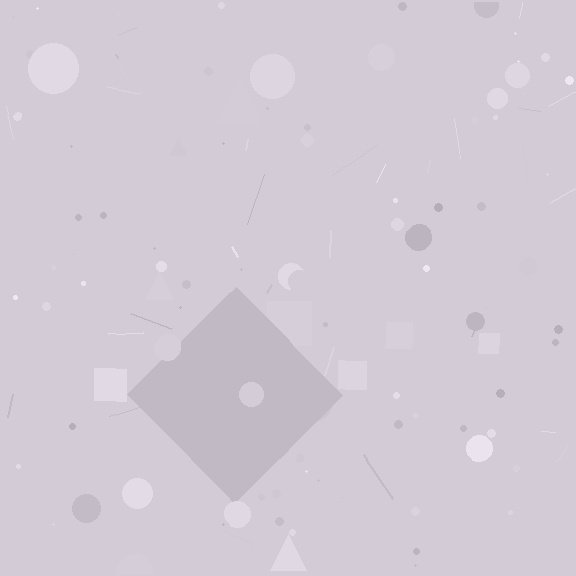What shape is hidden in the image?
A diamond is hidden in the image.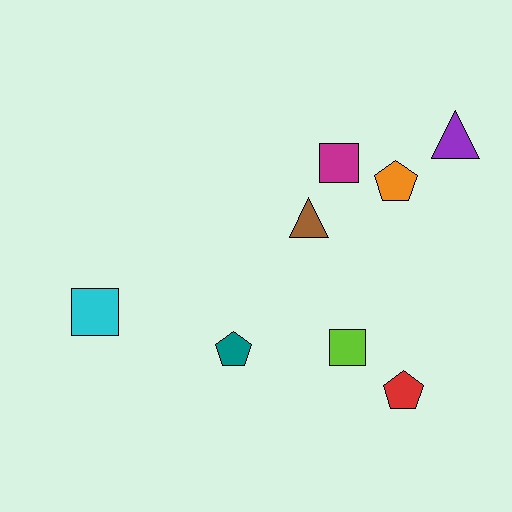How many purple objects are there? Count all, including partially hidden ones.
There is 1 purple object.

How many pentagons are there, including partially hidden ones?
There are 3 pentagons.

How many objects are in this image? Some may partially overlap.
There are 8 objects.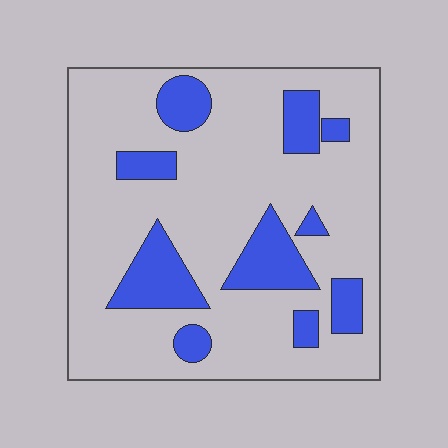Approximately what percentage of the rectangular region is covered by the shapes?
Approximately 20%.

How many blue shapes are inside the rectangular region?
10.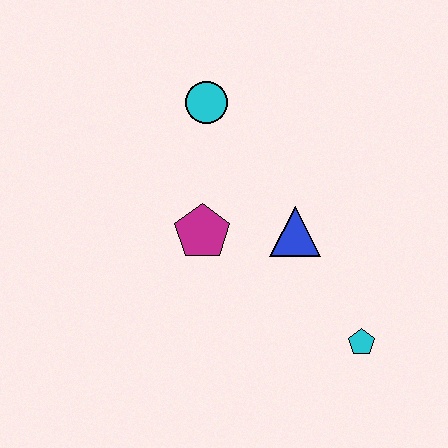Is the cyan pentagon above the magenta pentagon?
No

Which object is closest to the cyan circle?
The magenta pentagon is closest to the cyan circle.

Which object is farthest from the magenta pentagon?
The cyan pentagon is farthest from the magenta pentagon.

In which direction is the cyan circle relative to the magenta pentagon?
The cyan circle is above the magenta pentagon.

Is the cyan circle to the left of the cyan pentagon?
Yes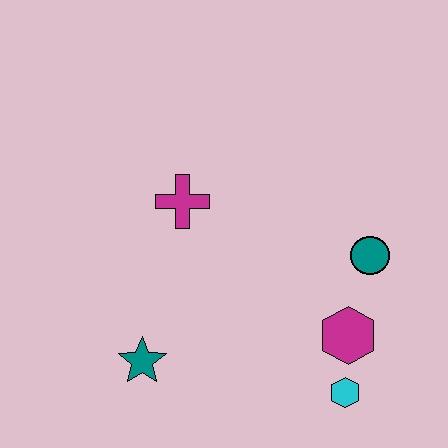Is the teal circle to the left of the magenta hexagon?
No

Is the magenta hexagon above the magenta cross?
No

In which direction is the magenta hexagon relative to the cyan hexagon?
The magenta hexagon is above the cyan hexagon.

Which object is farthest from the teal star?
The teal circle is farthest from the teal star.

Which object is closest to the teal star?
The magenta cross is closest to the teal star.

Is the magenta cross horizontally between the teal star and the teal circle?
Yes